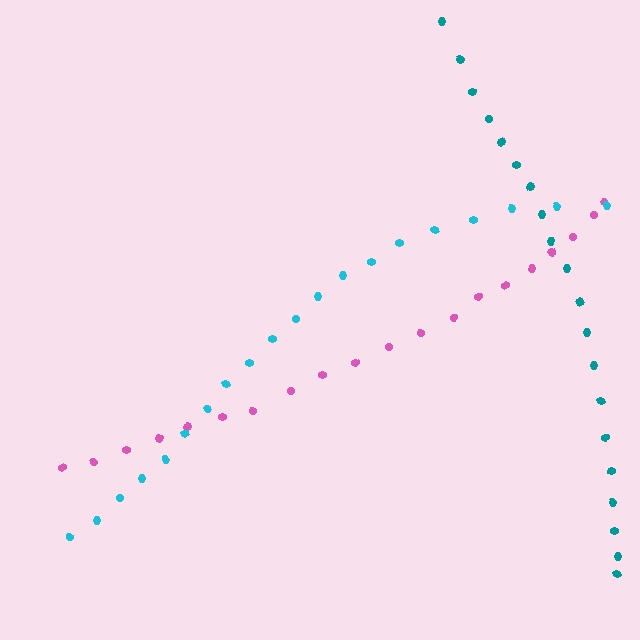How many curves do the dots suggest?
There are 3 distinct paths.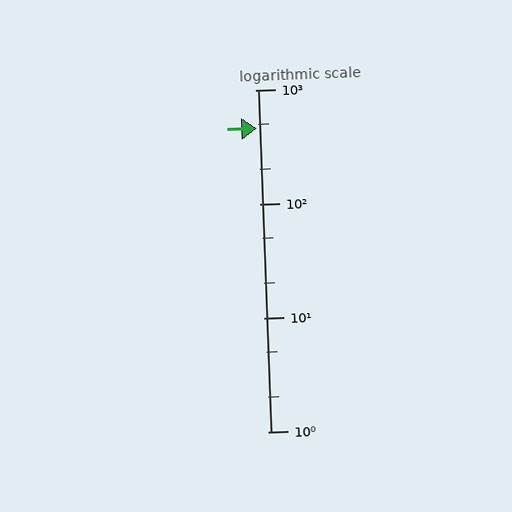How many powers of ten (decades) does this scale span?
The scale spans 3 decades, from 1 to 1000.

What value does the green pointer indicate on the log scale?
The pointer indicates approximately 460.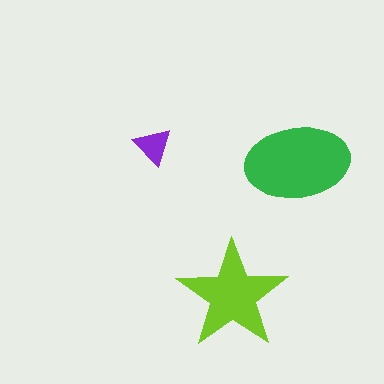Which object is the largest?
The green ellipse.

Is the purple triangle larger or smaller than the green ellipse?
Smaller.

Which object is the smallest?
The purple triangle.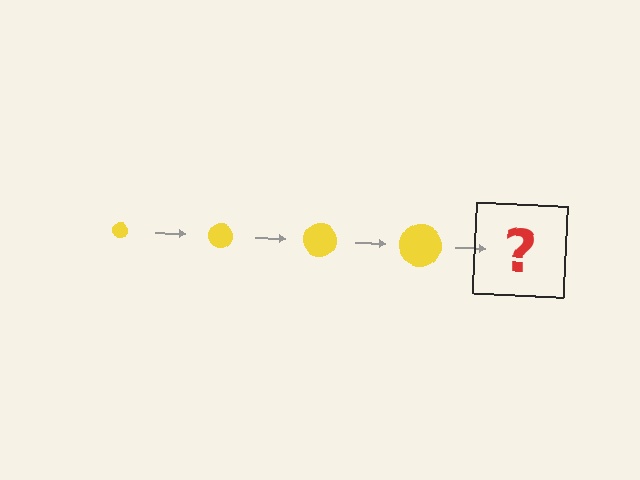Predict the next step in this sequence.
The next step is a yellow circle, larger than the previous one.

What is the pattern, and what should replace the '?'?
The pattern is that the circle gets progressively larger each step. The '?' should be a yellow circle, larger than the previous one.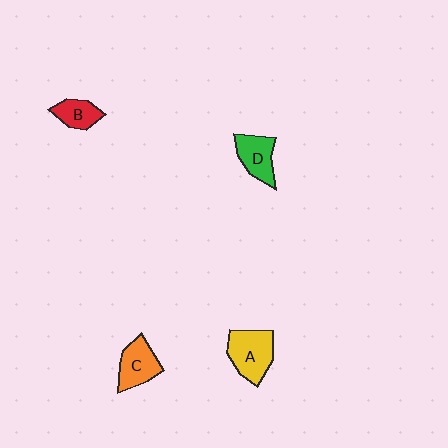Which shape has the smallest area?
Shape B (red).